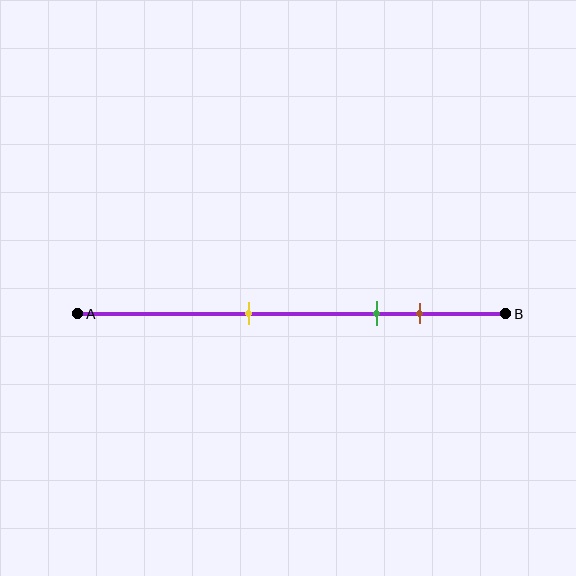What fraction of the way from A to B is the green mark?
The green mark is approximately 70% (0.7) of the way from A to B.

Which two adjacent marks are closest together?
The green and brown marks are the closest adjacent pair.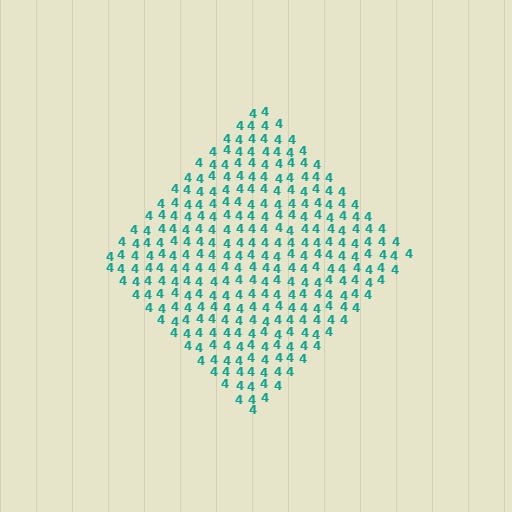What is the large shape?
The large shape is a diamond.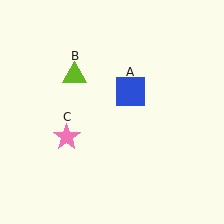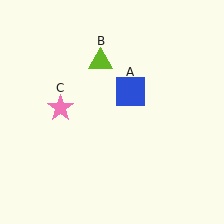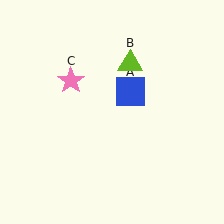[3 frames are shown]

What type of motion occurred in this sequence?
The lime triangle (object B), pink star (object C) rotated clockwise around the center of the scene.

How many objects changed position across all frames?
2 objects changed position: lime triangle (object B), pink star (object C).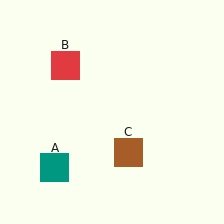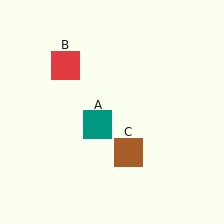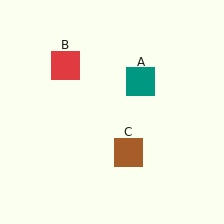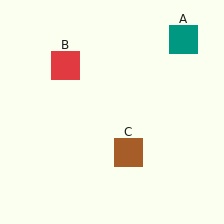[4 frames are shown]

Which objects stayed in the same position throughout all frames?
Red square (object B) and brown square (object C) remained stationary.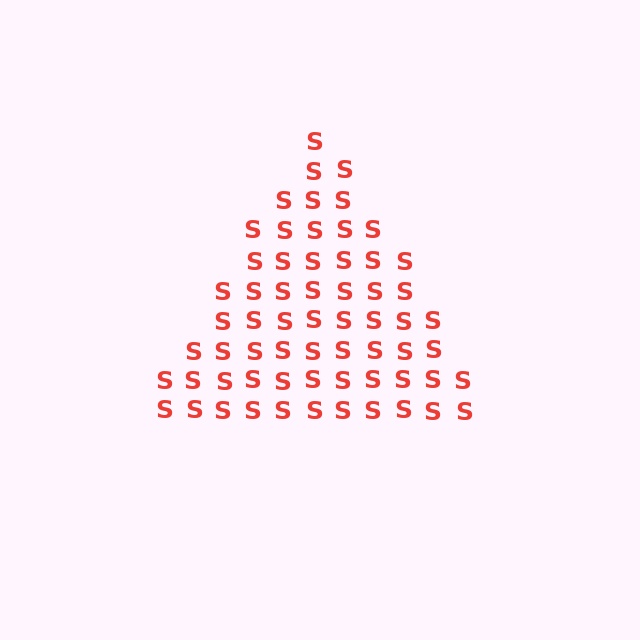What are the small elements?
The small elements are letter S's.